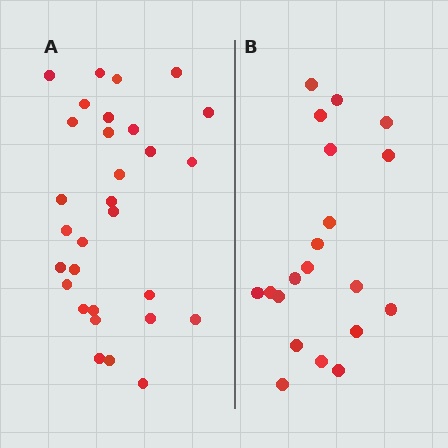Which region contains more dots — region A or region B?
Region A (the left region) has more dots.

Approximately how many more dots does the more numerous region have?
Region A has roughly 10 or so more dots than region B.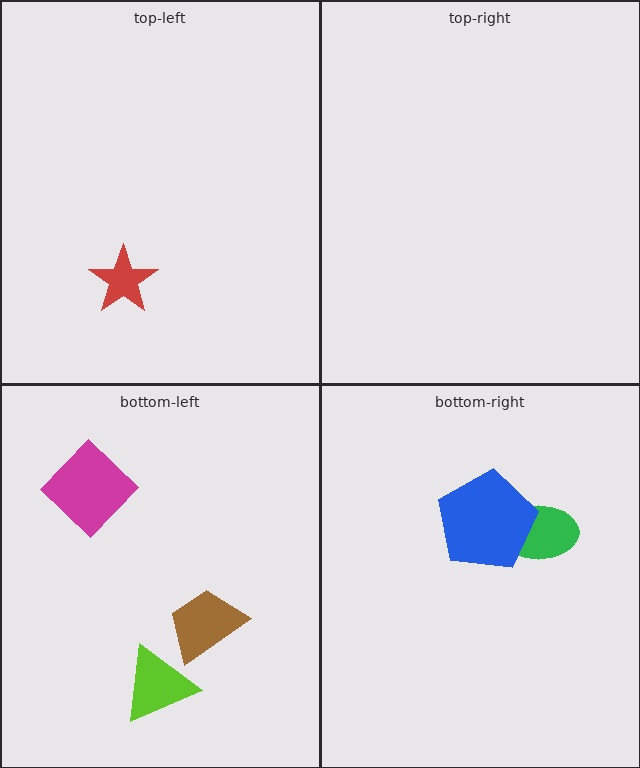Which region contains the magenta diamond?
The bottom-left region.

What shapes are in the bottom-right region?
The green ellipse, the blue pentagon.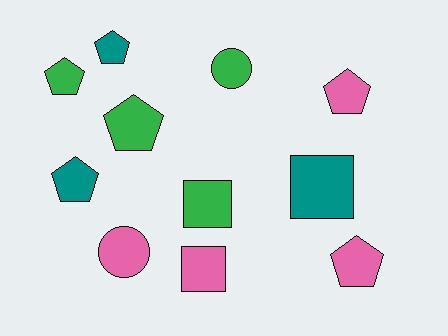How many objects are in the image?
There are 11 objects.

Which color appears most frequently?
Pink, with 4 objects.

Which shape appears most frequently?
Pentagon, with 6 objects.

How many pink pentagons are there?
There are 2 pink pentagons.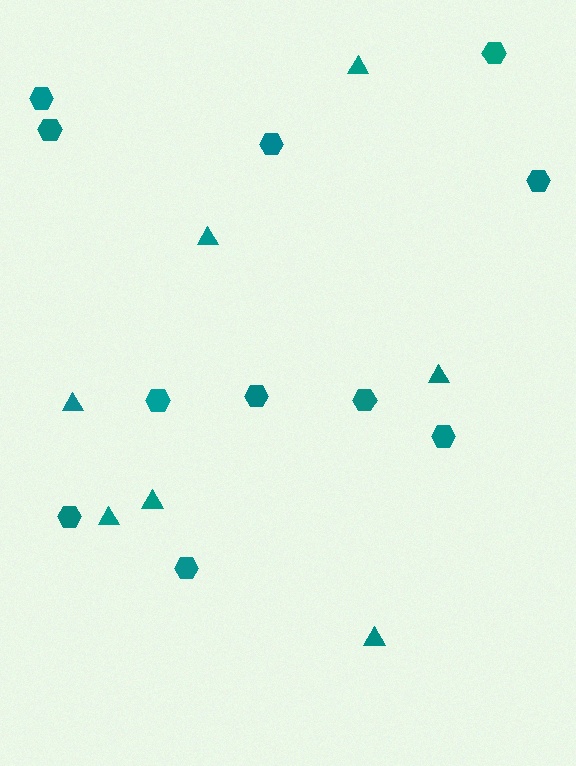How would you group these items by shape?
There are 2 groups: one group of hexagons (11) and one group of triangles (7).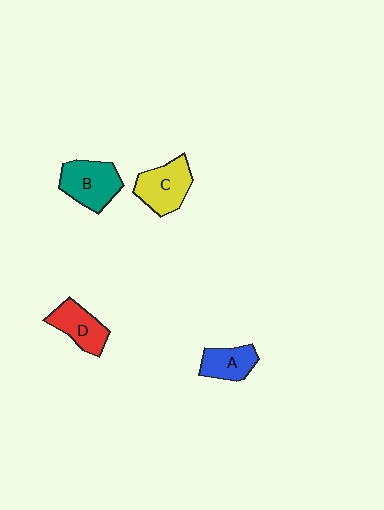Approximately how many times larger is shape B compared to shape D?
Approximately 1.2 times.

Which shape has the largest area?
Shape B (teal).